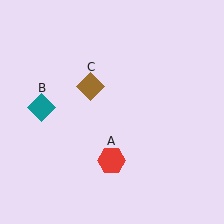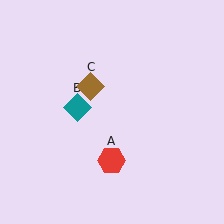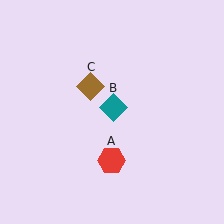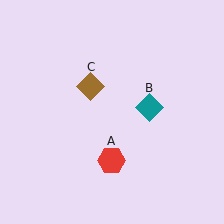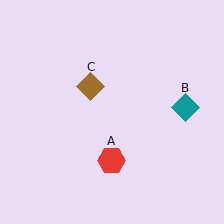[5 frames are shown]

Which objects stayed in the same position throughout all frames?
Red hexagon (object A) and brown diamond (object C) remained stationary.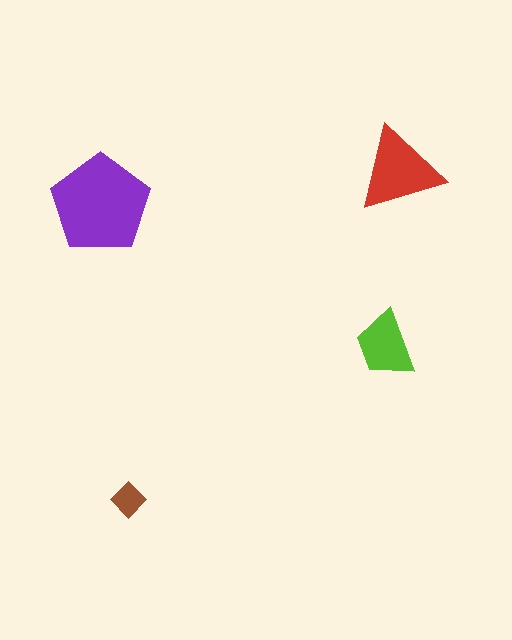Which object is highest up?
The red triangle is topmost.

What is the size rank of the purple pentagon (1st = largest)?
1st.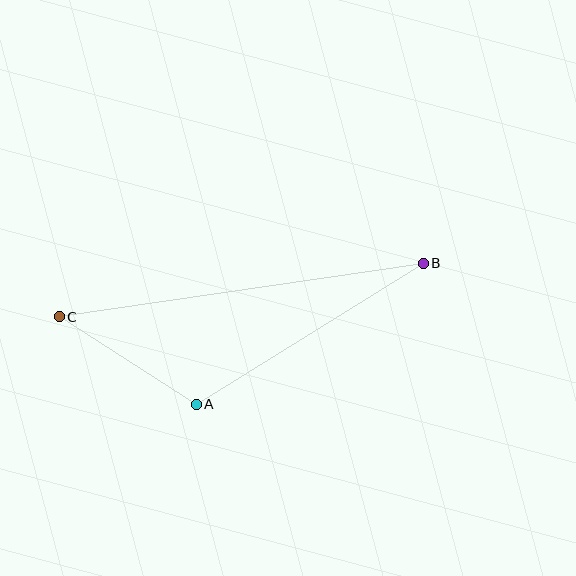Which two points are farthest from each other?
Points B and C are farthest from each other.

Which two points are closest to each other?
Points A and C are closest to each other.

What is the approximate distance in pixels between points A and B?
The distance between A and B is approximately 268 pixels.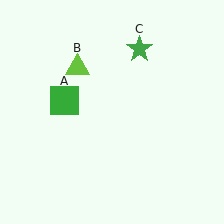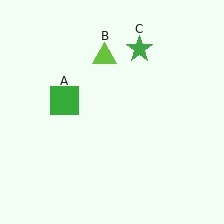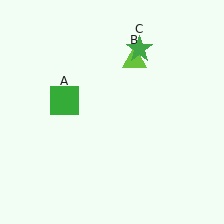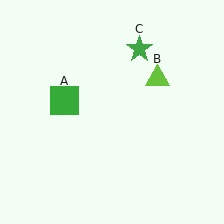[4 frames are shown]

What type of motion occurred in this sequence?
The lime triangle (object B) rotated clockwise around the center of the scene.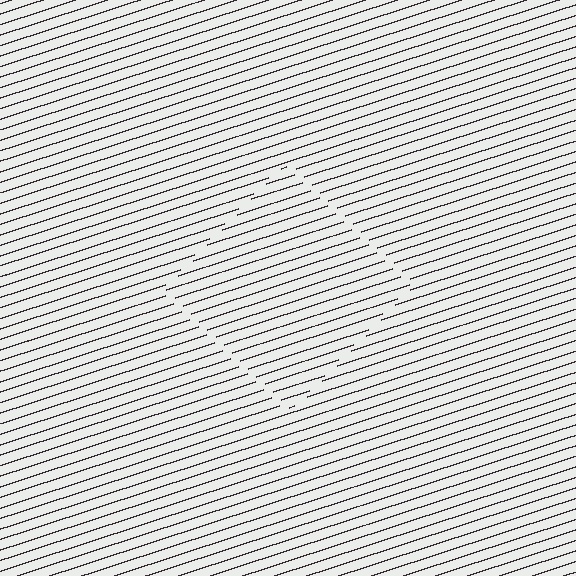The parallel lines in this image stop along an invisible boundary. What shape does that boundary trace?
An illusory square. The interior of the shape contains the same grating, shifted by half a period — the contour is defined by the phase discontinuity where line-ends from the inner and outer gratings abut.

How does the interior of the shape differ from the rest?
The interior of the shape contains the same grating, shifted by half a period — the contour is defined by the phase discontinuity where line-ends from the inner and outer gratings abut.